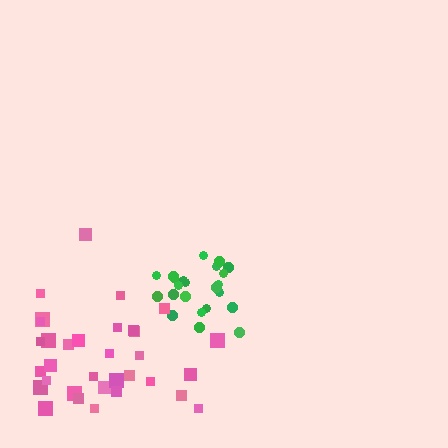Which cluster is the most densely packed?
Green.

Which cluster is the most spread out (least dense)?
Pink.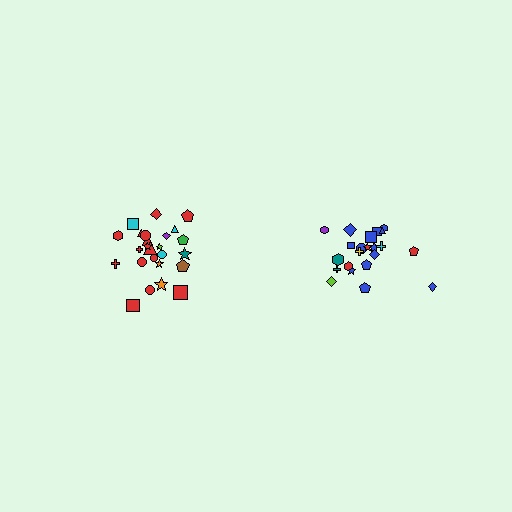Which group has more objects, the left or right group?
The left group.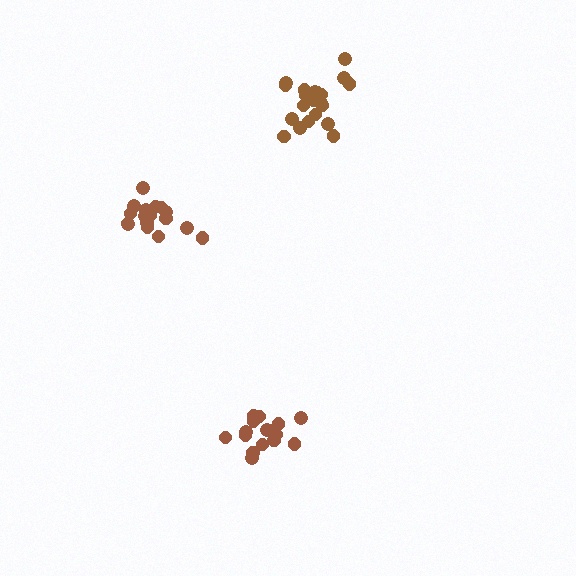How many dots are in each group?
Group 1: 17 dots, Group 2: 21 dots, Group 3: 17 dots (55 total).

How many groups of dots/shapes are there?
There are 3 groups.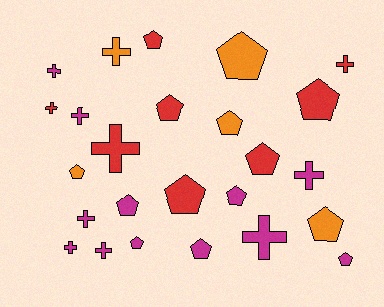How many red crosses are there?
There are 3 red crosses.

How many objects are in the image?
There are 25 objects.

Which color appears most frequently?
Magenta, with 12 objects.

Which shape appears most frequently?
Pentagon, with 14 objects.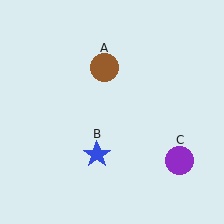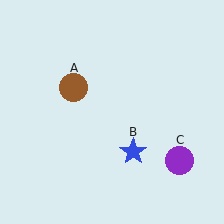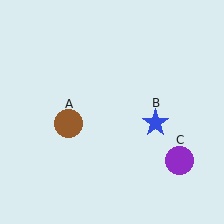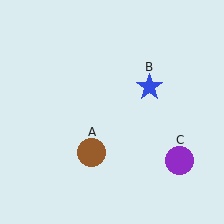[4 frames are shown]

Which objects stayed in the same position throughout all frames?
Purple circle (object C) remained stationary.